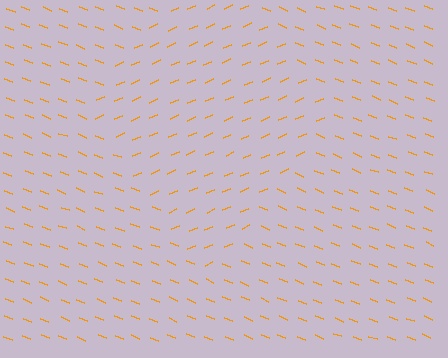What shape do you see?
I see a diamond.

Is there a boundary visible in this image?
Yes, there is a texture boundary formed by a change in line orientation.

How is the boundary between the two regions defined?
The boundary is defined purely by a change in line orientation (approximately 45 degrees difference). All lines are the same color and thickness.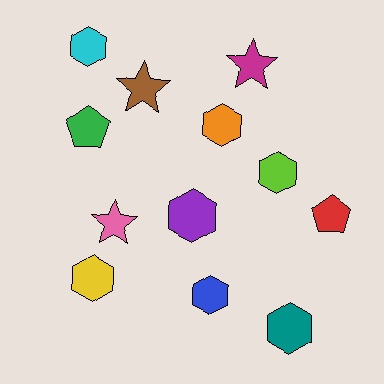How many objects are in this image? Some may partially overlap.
There are 12 objects.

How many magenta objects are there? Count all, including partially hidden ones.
There is 1 magenta object.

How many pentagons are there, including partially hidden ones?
There are 2 pentagons.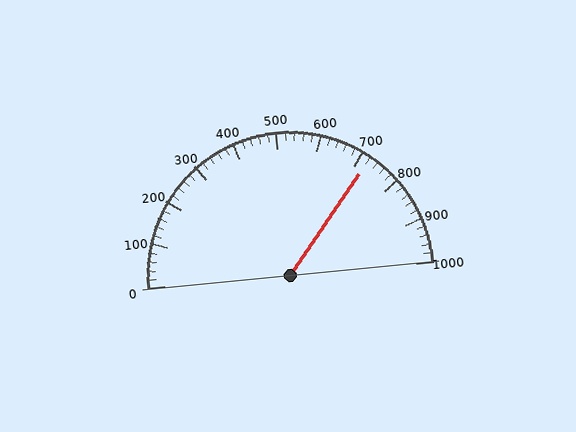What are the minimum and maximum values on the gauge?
The gauge ranges from 0 to 1000.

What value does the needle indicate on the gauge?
The needle indicates approximately 720.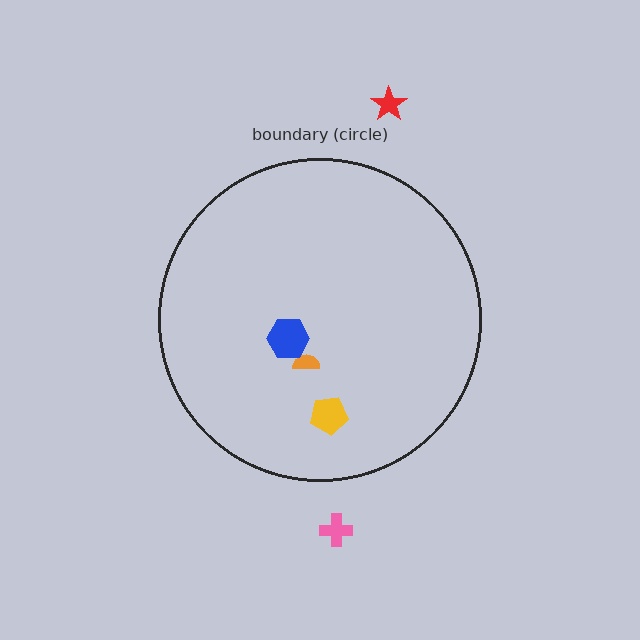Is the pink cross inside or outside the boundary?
Outside.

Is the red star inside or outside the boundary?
Outside.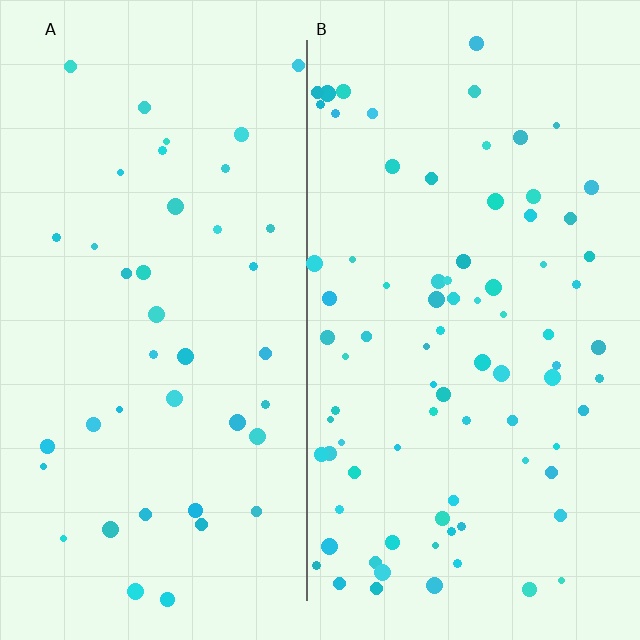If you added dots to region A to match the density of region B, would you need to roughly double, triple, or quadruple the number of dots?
Approximately double.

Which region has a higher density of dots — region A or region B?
B (the right).